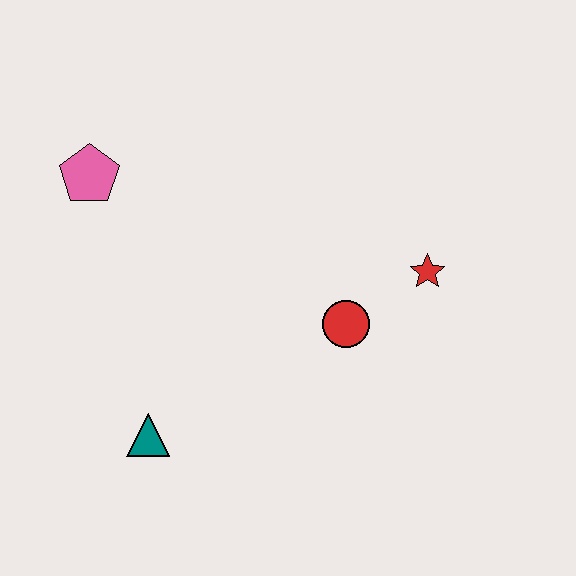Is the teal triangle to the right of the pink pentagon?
Yes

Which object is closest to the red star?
The red circle is closest to the red star.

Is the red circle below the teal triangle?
No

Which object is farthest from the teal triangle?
The red star is farthest from the teal triangle.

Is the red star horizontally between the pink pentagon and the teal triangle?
No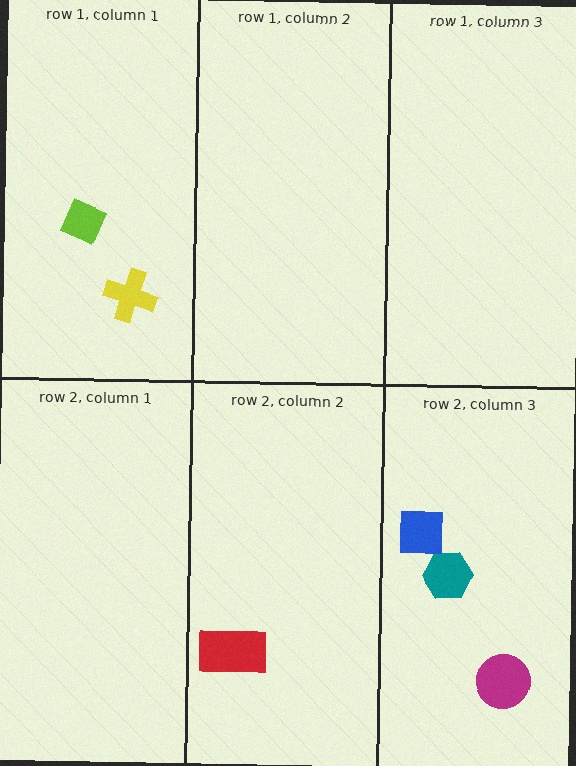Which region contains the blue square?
The row 2, column 3 region.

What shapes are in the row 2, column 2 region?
The red rectangle.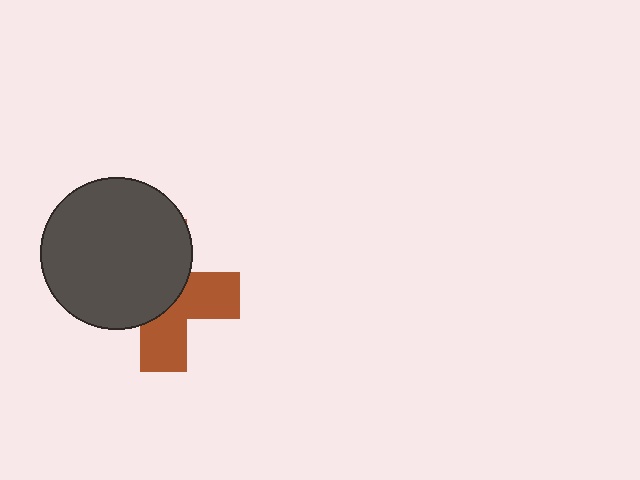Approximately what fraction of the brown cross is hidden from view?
Roughly 56% of the brown cross is hidden behind the dark gray circle.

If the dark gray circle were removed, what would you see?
You would see the complete brown cross.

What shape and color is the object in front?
The object in front is a dark gray circle.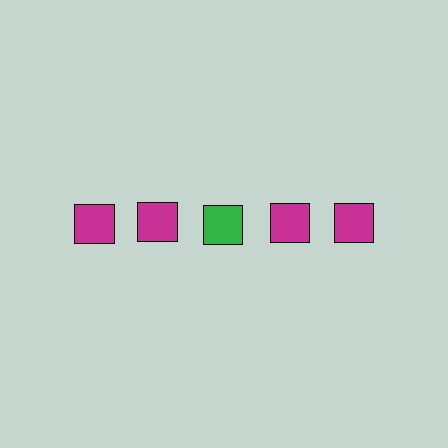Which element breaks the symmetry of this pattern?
The green square in the top row, center column breaks the symmetry. All other shapes are magenta squares.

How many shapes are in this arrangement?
There are 5 shapes arranged in a grid pattern.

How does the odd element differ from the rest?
It has a different color: green instead of magenta.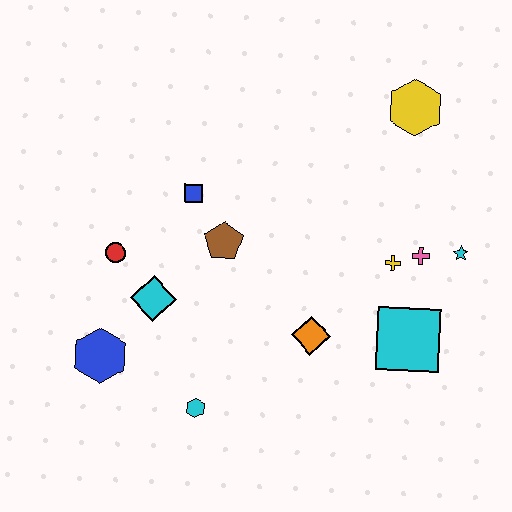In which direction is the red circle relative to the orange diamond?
The red circle is to the left of the orange diamond.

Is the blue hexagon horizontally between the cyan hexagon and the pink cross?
No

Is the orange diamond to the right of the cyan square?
No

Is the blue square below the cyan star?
No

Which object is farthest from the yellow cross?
The blue hexagon is farthest from the yellow cross.